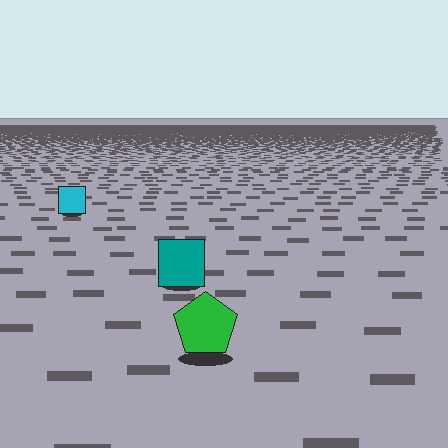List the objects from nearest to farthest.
From nearest to farthest: the green pentagon, the teal square, the cyan square.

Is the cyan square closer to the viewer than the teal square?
No. The teal square is closer — you can tell from the texture gradient: the ground texture is coarser near it.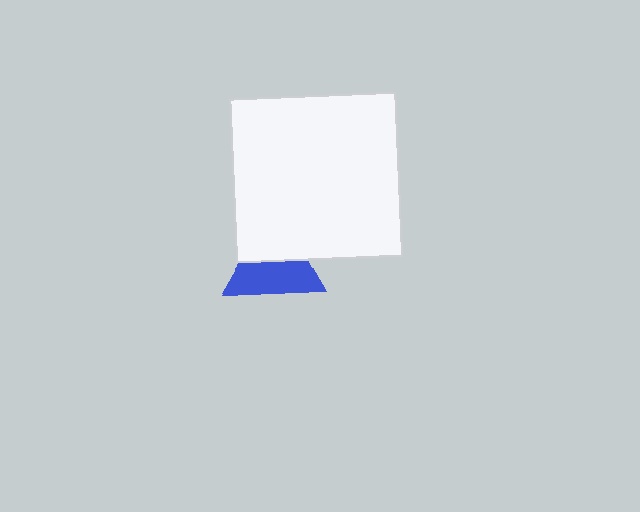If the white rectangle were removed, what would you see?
You would see the complete blue triangle.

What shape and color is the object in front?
The object in front is a white rectangle.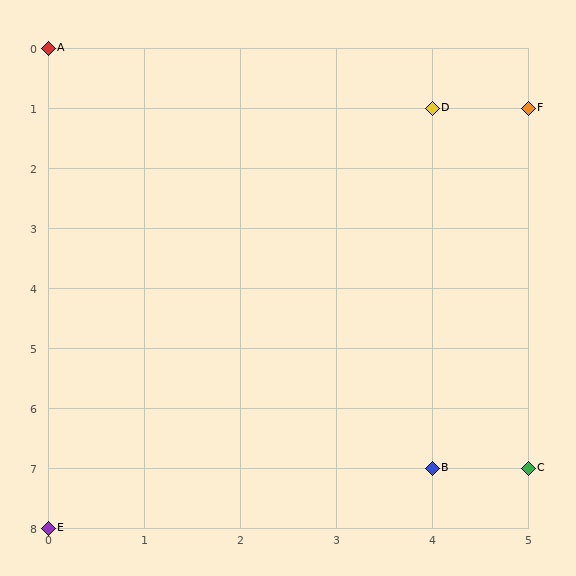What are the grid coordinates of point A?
Point A is at grid coordinates (0, 0).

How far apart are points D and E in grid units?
Points D and E are 4 columns and 7 rows apart (about 8.1 grid units diagonally).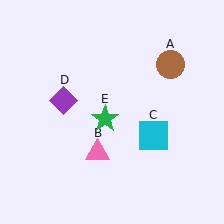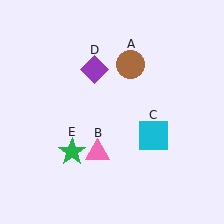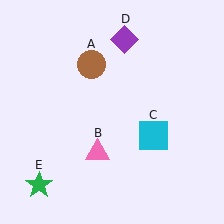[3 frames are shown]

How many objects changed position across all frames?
3 objects changed position: brown circle (object A), purple diamond (object D), green star (object E).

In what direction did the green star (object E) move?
The green star (object E) moved down and to the left.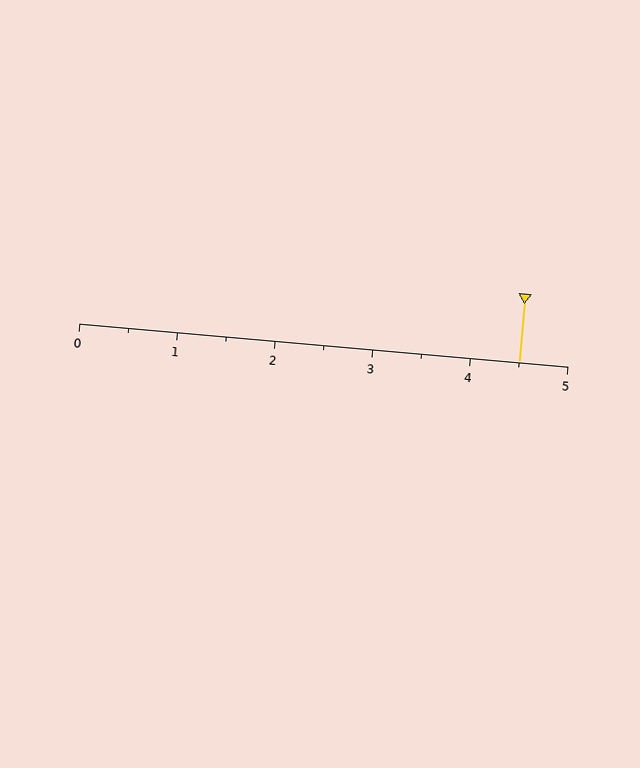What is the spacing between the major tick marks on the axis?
The major ticks are spaced 1 apart.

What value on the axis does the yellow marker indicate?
The marker indicates approximately 4.5.